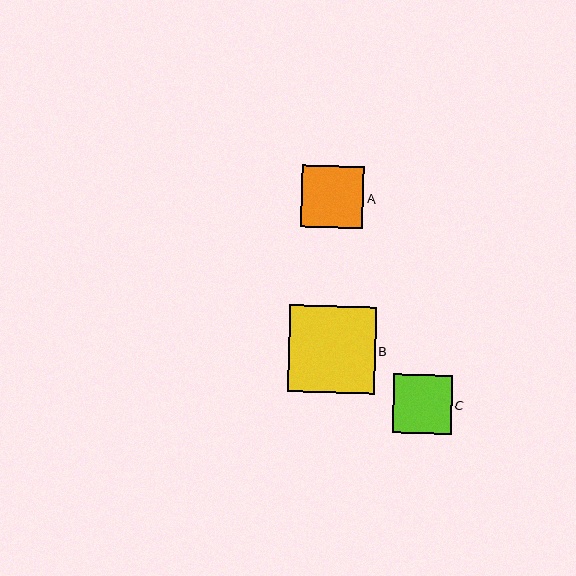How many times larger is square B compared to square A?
Square B is approximately 1.4 times the size of square A.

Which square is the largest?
Square B is the largest with a size of approximately 87 pixels.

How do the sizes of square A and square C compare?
Square A and square C are approximately the same size.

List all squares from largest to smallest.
From largest to smallest: B, A, C.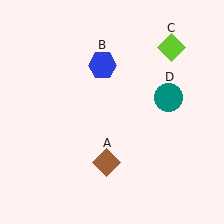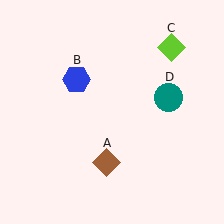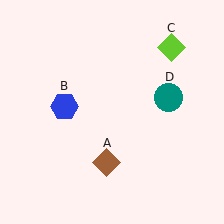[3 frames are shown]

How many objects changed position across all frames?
1 object changed position: blue hexagon (object B).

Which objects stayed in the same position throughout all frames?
Brown diamond (object A) and lime diamond (object C) and teal circle (object D) remained stationary.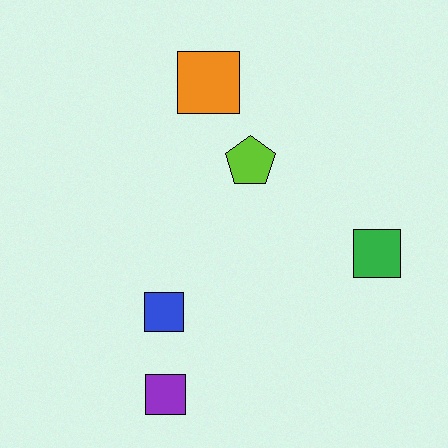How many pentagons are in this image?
There is 1 pentagon.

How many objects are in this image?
There are 5 objects.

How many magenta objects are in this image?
There are no magenta objects.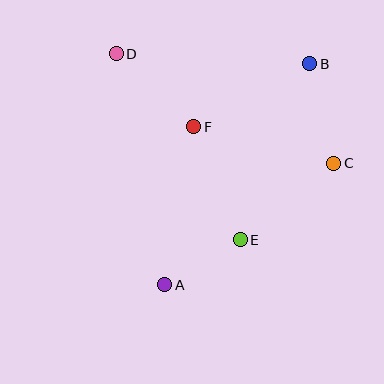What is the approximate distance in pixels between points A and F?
The distance between A and F is approximately 161 pixels.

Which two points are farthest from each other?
Points A and B are farthest from each other.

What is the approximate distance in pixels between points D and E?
The distance between D and E is approximately 224 pixels.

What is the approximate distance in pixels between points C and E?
The distance between C and E is approximately 121 pixels.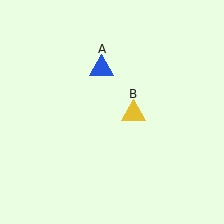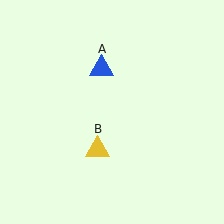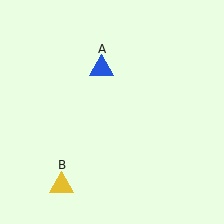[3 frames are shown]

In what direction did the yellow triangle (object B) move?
The yellow triangle (object B) moved down and to the left.